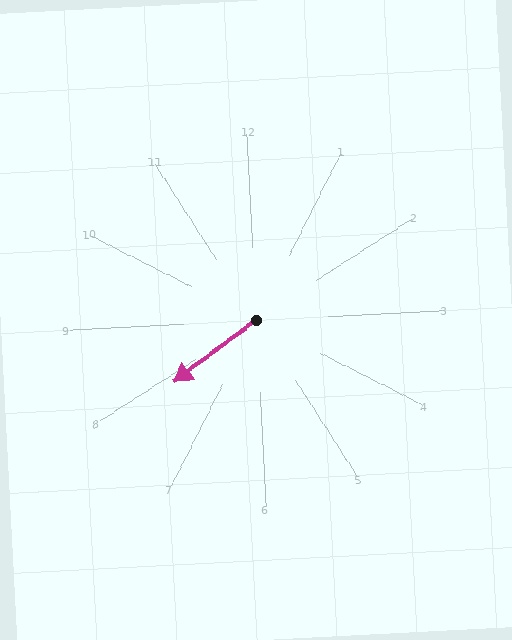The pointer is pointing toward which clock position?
Roughly 8 o'clock.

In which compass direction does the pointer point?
Southwest.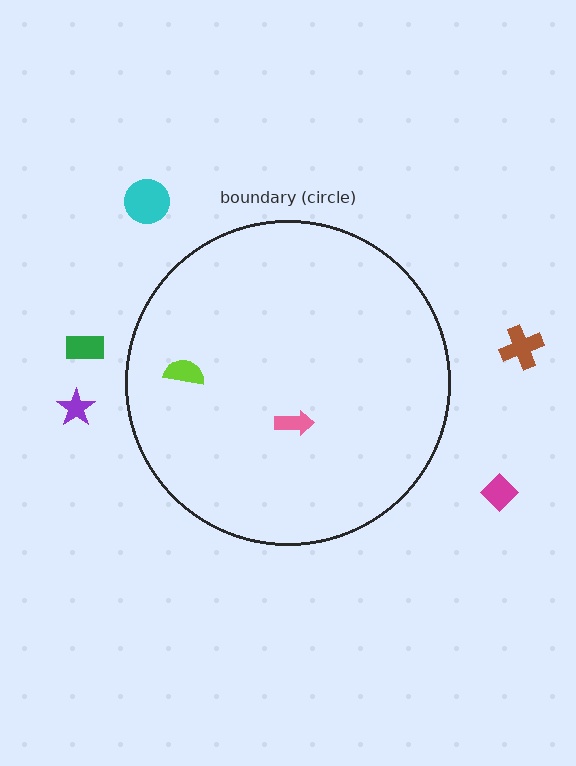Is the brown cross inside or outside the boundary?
Outside.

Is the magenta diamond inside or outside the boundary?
Outside.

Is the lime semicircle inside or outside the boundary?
Inside.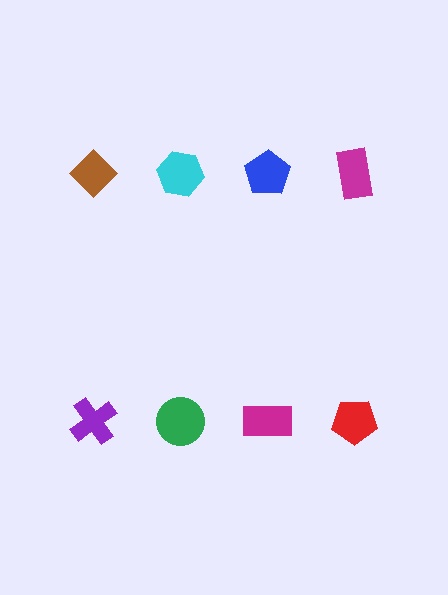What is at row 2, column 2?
A green circle.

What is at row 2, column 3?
A magenta rectangle.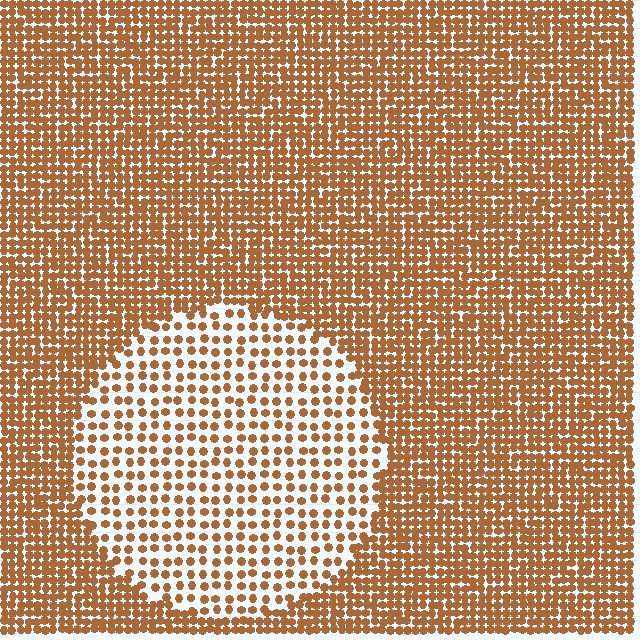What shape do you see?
I see a circle.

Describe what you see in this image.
The image contains small brown elements arranged at two different densities. A circle-shaped region is visible where the elements are less densely packed than the surrounding area.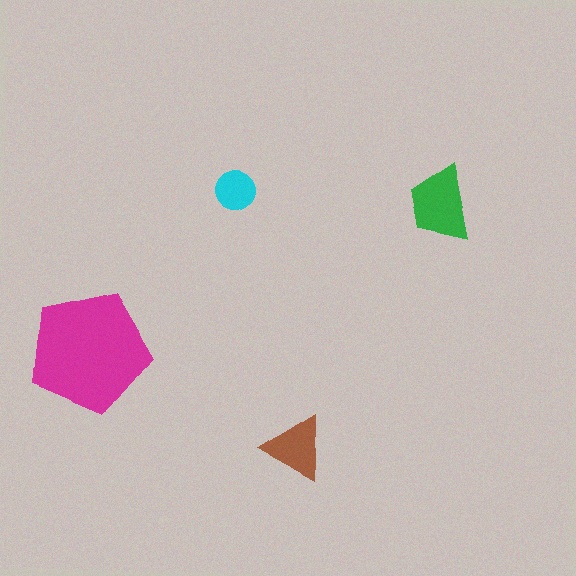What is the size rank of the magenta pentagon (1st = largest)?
1st.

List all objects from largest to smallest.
The magenta pentagon, the green trapezoid, the brown triangle, the cyan circle.